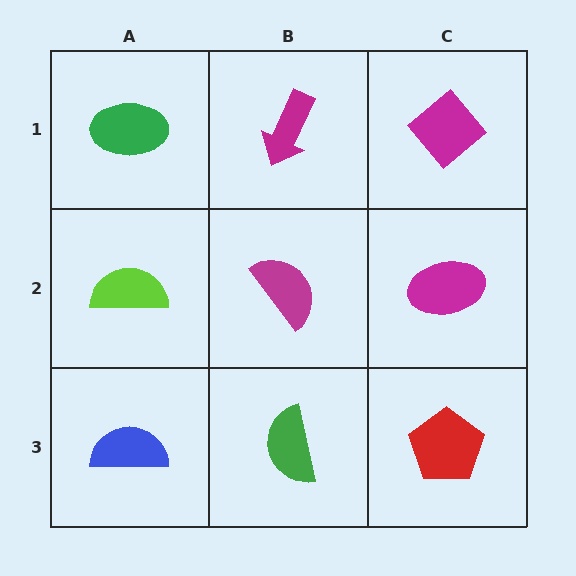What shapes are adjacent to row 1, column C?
A magenta ellipse (row 2, column C), a magenta arrow (row 1, column B).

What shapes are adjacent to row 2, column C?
A magenta diamond (row 1, column C), a red pentagon (row 3, column C), a magenta semicircle (row 2, column B).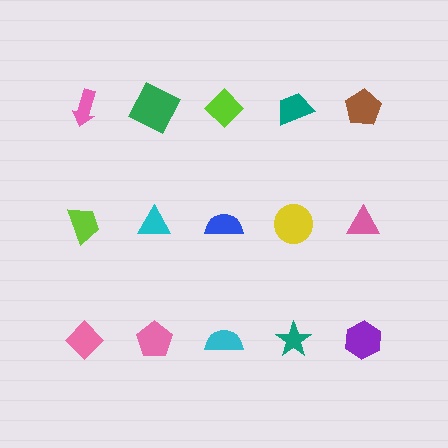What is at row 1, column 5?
A brown pentagon.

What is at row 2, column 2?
A cyan triangle.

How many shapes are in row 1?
5 shapes.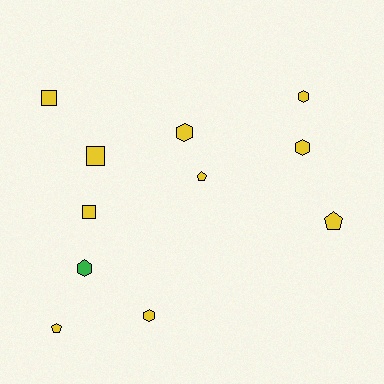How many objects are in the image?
There are 11 objects.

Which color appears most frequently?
Yellow, with 10 objects.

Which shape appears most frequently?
Hexagon, with 5 objects.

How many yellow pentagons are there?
There are 3 yellow pentagons.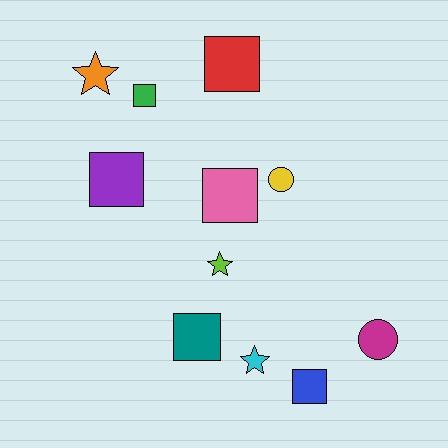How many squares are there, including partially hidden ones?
There are 6 squares.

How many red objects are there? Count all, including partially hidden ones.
There is 1 red object.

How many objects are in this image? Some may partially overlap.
There are 11 objects.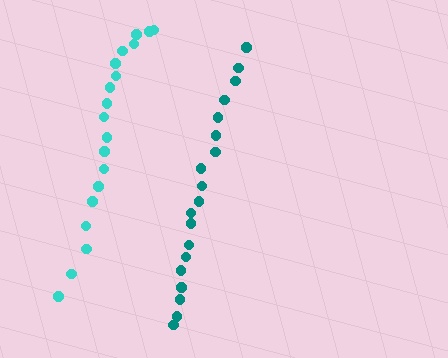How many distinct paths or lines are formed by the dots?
There are 2 distinct paths.